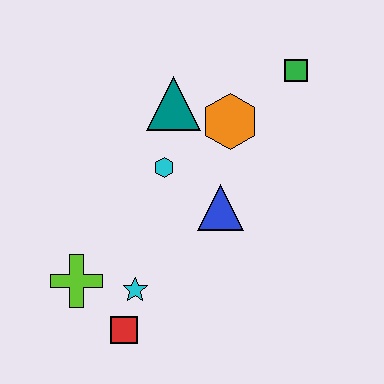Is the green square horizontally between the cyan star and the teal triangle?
No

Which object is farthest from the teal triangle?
The red square is farthest from the teal triangle.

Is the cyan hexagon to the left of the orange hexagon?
Yes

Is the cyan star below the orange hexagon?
Yes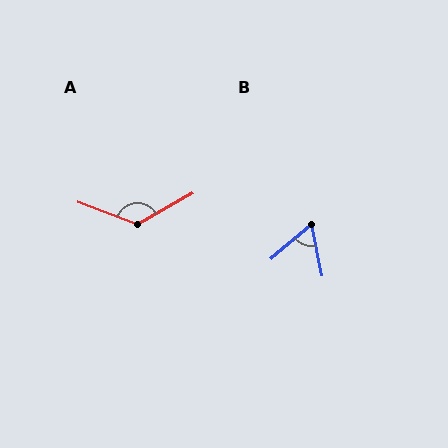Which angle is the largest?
A, at approximately 130 degrees.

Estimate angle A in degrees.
Approximately 130 degrees.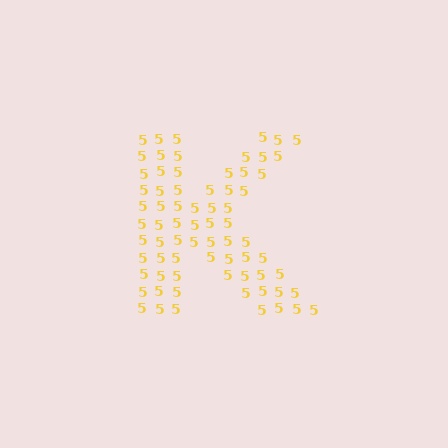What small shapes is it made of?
It is made of small digit 5's.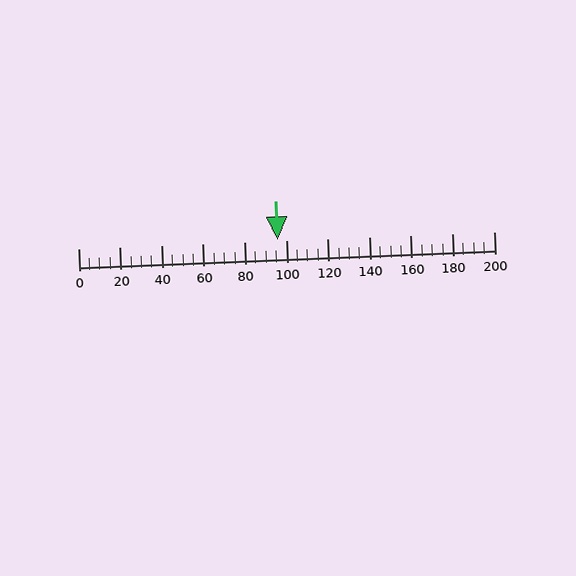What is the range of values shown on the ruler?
The ruler shows values from 0 to 200.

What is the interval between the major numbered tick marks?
The major tick marks are spaced 20 units apart.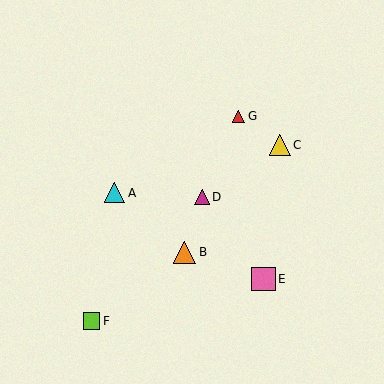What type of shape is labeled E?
Shape E is a pink square.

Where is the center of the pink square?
The center of the pink square is at (263, 279).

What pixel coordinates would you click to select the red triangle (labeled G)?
Click at (238, 116) to select the red triangle G.